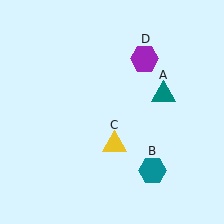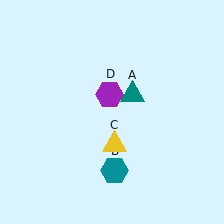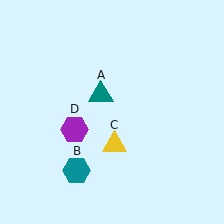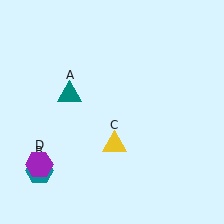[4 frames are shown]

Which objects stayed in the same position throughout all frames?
Yellow triangle (object C) remained stationary.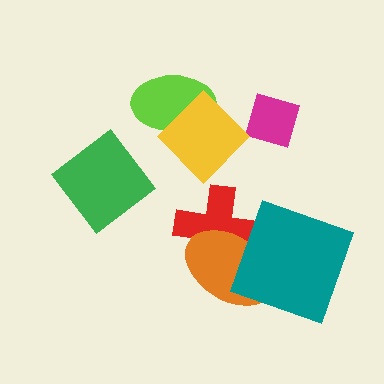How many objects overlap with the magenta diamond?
0 objects overlap with the magenta diamond.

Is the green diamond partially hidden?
No, no other shape covers it.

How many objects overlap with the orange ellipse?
2 objects overlap with the orange ellipse.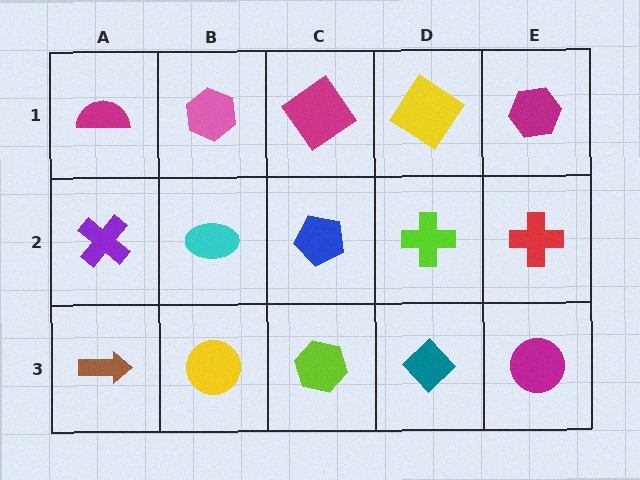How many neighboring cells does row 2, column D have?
4.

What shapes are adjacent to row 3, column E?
A red cross (row 2, column E), a teal diamond (row 3, column D).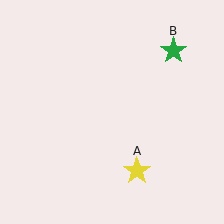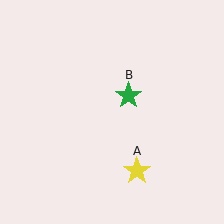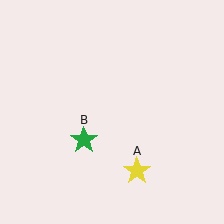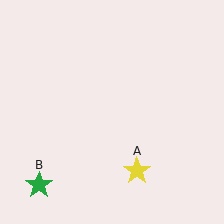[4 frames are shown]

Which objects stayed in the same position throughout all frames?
Yellow star (object A) remained stationary.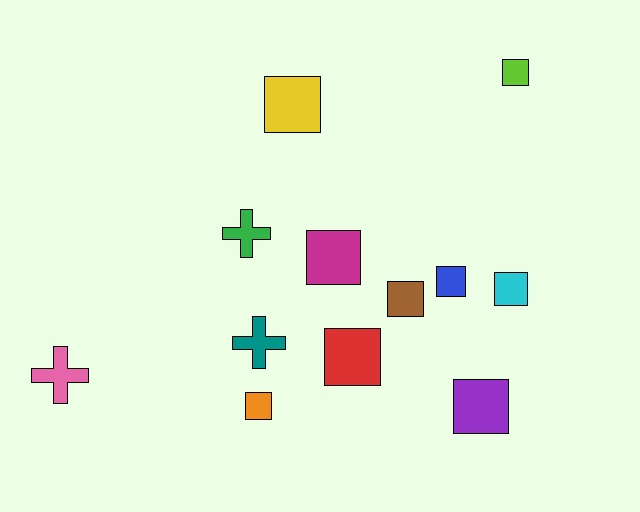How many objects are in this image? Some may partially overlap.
There are 12 objects.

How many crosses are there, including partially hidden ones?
There are 3 crosses.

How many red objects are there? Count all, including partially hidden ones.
There is 1 red object.